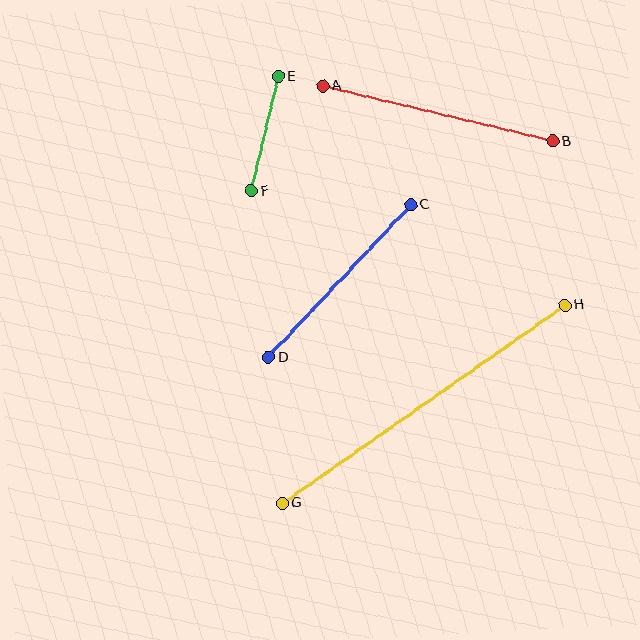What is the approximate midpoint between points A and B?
The midpoint is at approximately (438, 113) pixels.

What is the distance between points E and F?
The distance is approximately 117 pixels.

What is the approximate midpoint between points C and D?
The midpoint is at approximately (340, 281) pixels.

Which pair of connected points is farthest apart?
Points G and H are farthest apart.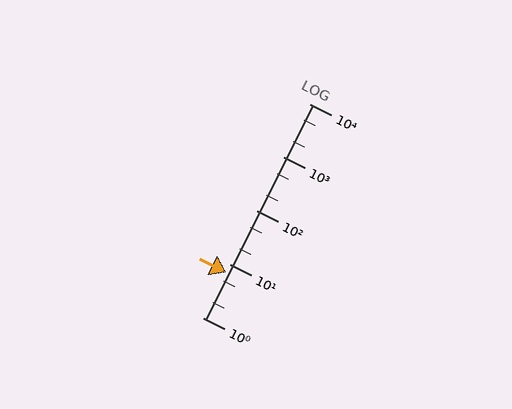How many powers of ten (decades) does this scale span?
The scale spans 4 decades, from 1 to 10000.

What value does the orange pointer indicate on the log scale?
The pointer indicates approximately 7.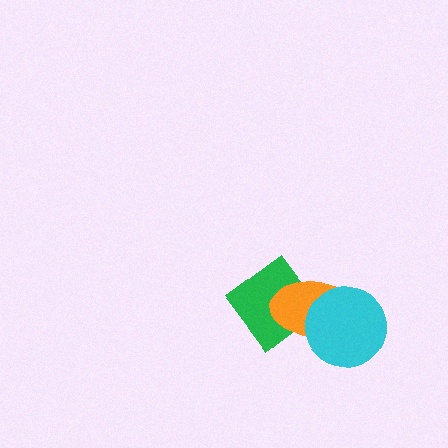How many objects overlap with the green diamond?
2 objects overlap with the green diamond.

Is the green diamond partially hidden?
Yes, it is partially covered by another shape.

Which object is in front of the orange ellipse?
The cyan circle is in front of the orange ellipse.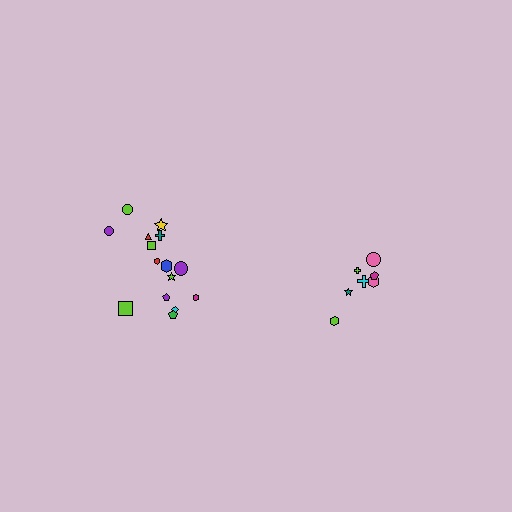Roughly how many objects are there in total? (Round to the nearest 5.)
Roughly 20 objects in total.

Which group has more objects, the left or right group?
The left group.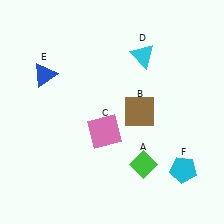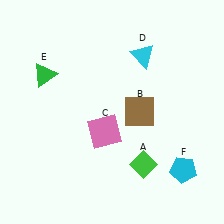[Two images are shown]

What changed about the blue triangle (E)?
In Image 1, E is blue. In Image 2, it changed to green.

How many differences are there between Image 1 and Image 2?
There is 1 difference between the two images.